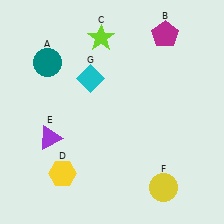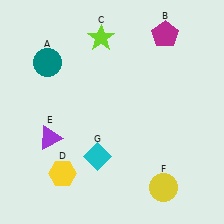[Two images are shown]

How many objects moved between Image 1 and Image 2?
1 object moved between the two images.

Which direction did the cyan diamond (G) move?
The cyan diamond (G) moved down.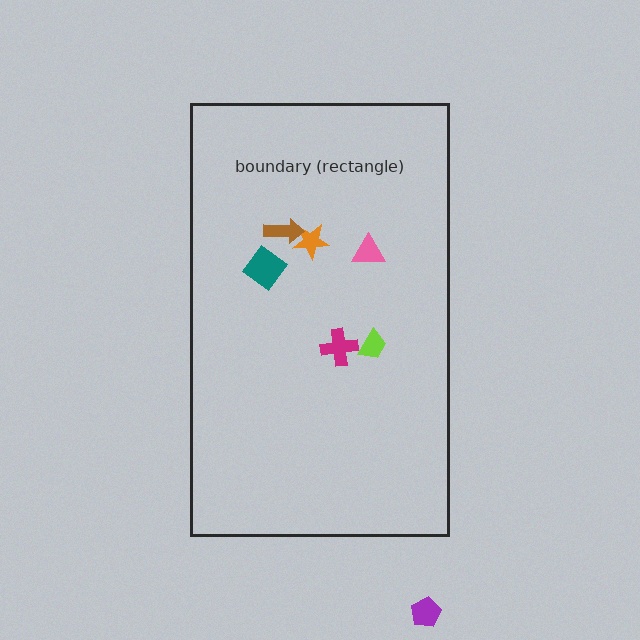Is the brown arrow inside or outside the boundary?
Inside.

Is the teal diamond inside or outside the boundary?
Inside.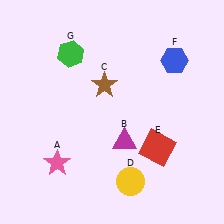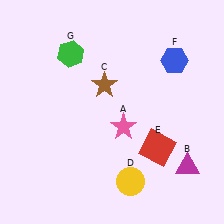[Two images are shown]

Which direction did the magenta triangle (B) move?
The magenta triangle (B) moved right.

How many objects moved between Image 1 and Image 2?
2 objects moved between the two images.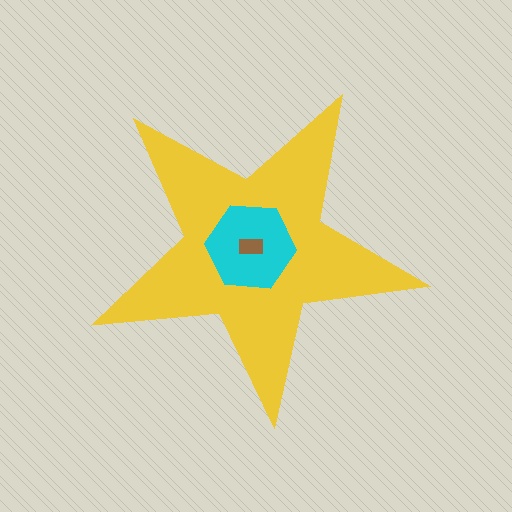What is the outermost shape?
The yellow star.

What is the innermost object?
The brown rectangle.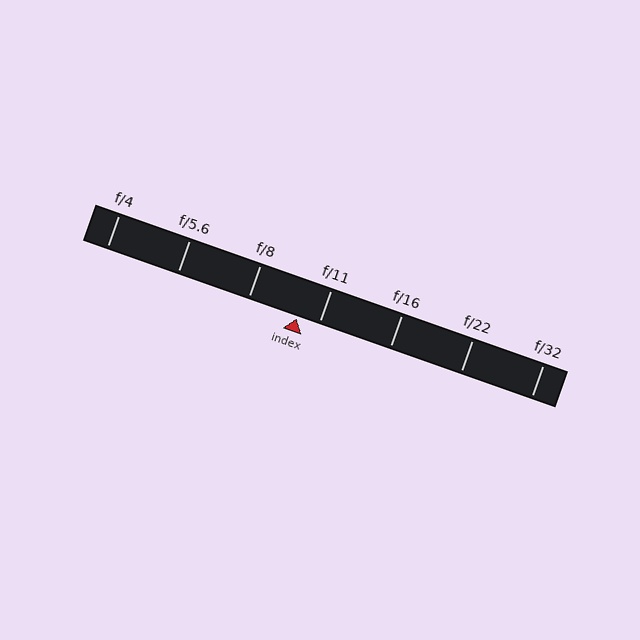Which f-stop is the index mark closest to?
The index mark is closest to f/11.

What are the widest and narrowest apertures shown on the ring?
The widest aperture shown is f/4 and the narrowest is f/32.